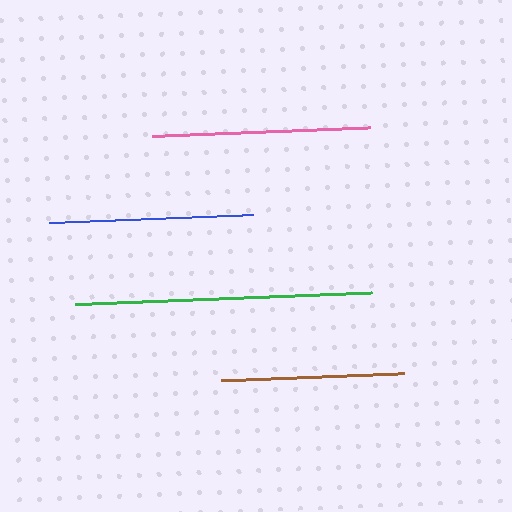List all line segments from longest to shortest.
From longest to shortest: green, pink, blue, brown.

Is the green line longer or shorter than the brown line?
The green line is longer than the brown line.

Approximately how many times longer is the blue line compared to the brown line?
The blue line is approximately 1.1 times the length of the brown line.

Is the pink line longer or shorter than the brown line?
The pink line is longer than the brown line.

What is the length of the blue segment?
The blue segment is approximately 205 pixels long.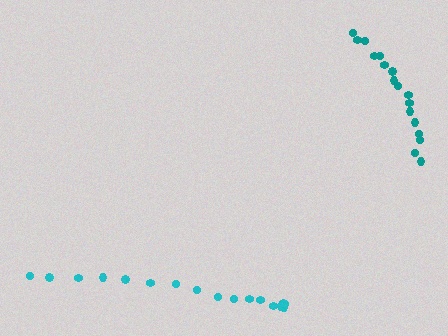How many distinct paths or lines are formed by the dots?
There are 2 distinct paths.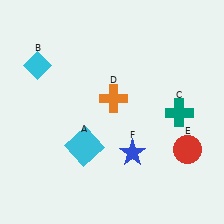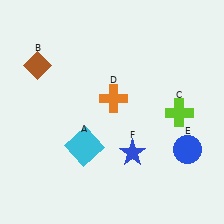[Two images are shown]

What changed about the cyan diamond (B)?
In Image 1, B is cyan. In Image 2, it changed to brown.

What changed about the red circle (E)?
In Image 1, E is red. In Image 2, it changed to blue.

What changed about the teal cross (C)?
In Image 1, C is teal. In Image 2, it changed to lime.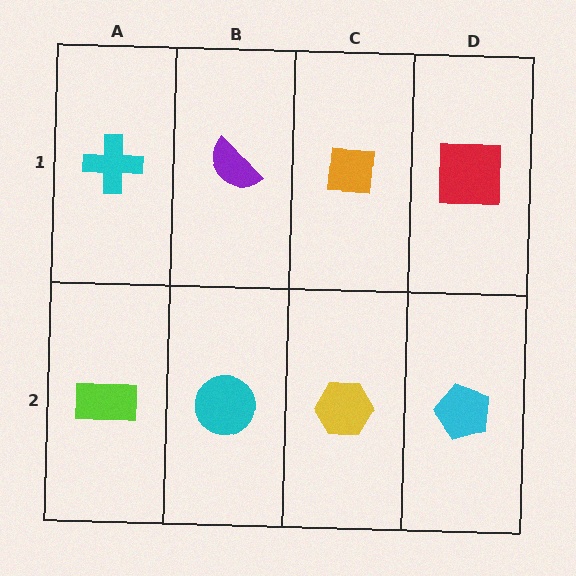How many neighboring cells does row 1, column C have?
3.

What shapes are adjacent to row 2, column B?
A purple semicircle (row 1, column B), a lime rectangle (row 2, column A), a yellow hexagon (row 2, column C).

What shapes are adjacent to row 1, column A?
A lime rectangle (row 2, column A), a purple semicircle (row 1, column B).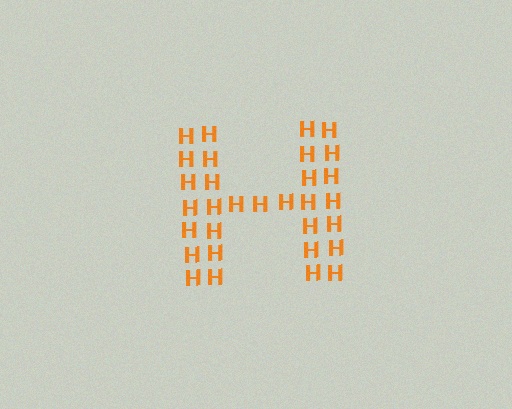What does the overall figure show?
The overall figure shows the letter H.